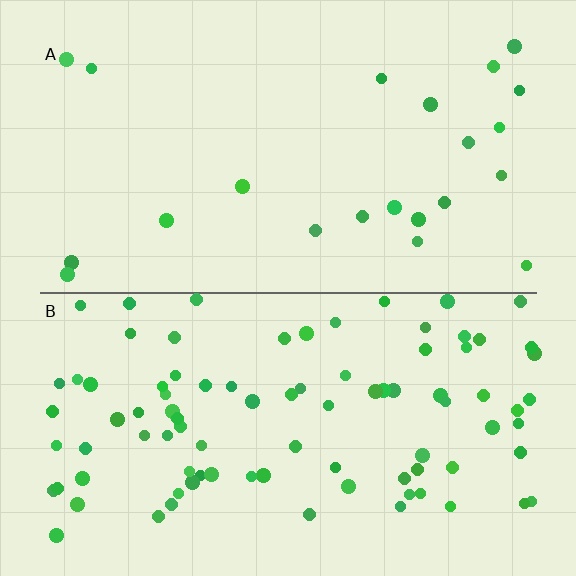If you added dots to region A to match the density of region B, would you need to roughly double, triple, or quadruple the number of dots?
Approximately quadruple.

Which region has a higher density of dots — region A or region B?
B (the bottom).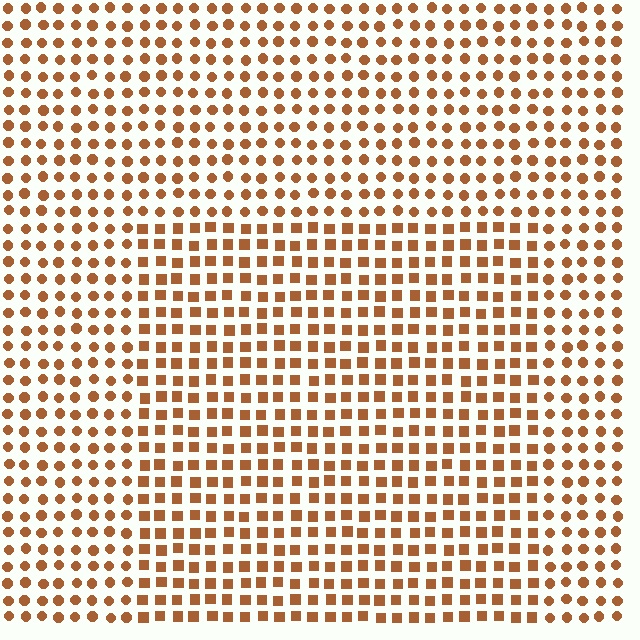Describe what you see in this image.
The image is filled with small brown elements arranged in a uniform grid. A rectangle-shaped region contains squares, while the surrounding area contains circles. The boundary is defined purely by the change in element shape.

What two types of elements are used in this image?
The image uses squares inside the rectangle region and circles outside it.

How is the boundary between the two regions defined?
The boundary is defined by a change in element shape: squares inside vs. circles outside. All elements share the same color and spacing.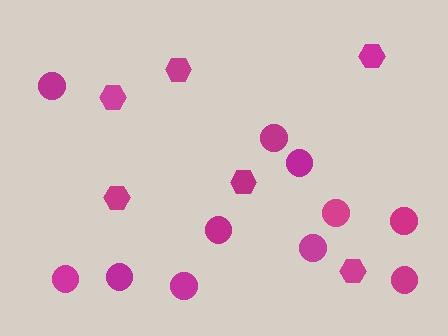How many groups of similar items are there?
There are 2 groups: one group of hexagons (6) and one group of circles (11).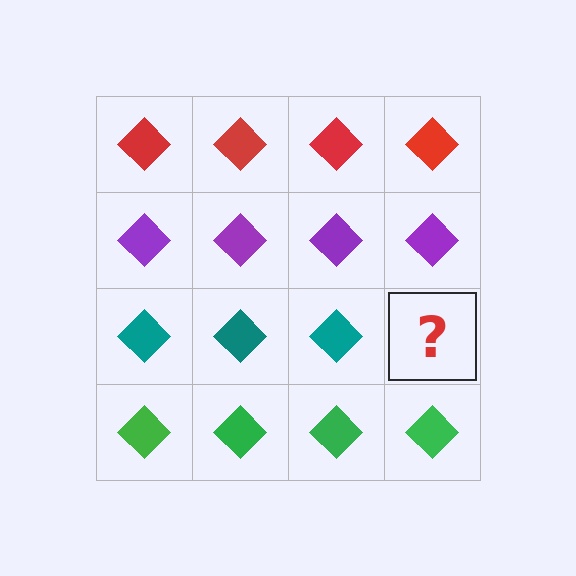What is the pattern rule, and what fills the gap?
The rule is that each row has a consistent color. The gap should be filled with a teal diamond.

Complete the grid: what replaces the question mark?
The question mark should be replaced with a teal diamond.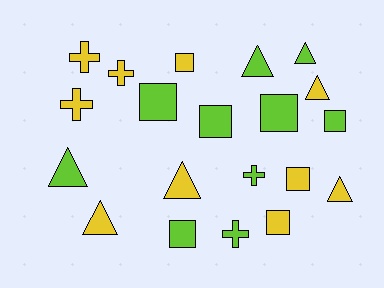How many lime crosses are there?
There are 2 lime crosses.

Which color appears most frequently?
Yellow, with 10 objects.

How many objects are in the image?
There are 20 objects.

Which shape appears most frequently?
Square, with 8 objects.